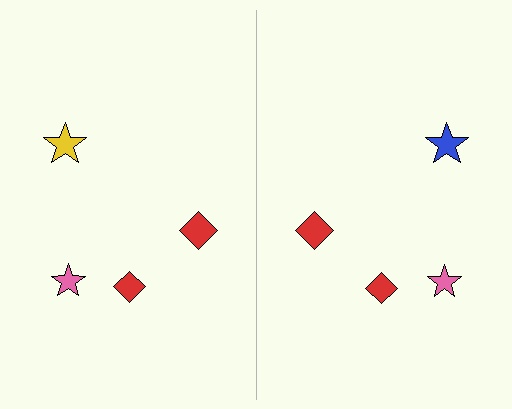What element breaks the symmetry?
The blue star on the right side breaks the symmetry — its mirror counterpart is yellow.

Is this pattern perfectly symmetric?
No, the pattern is not perfectly symmetric. The blue star on the right side breaks the symmetry — its mirror counterpart is yellow.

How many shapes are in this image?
There are 8 shapes in this image.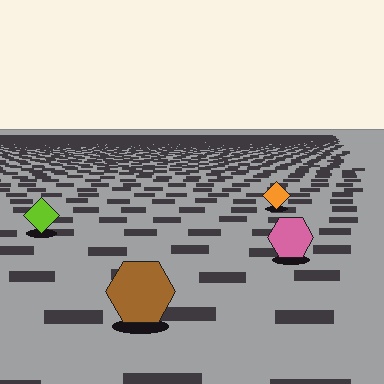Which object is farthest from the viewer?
The orange diamond is farthest from the viewer. It appears smaller and the ground texture around it is denser.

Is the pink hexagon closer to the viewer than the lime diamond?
Yes. The pink hexagon is closer — you can tell from the texture gradient: the ground texture is coarser near it.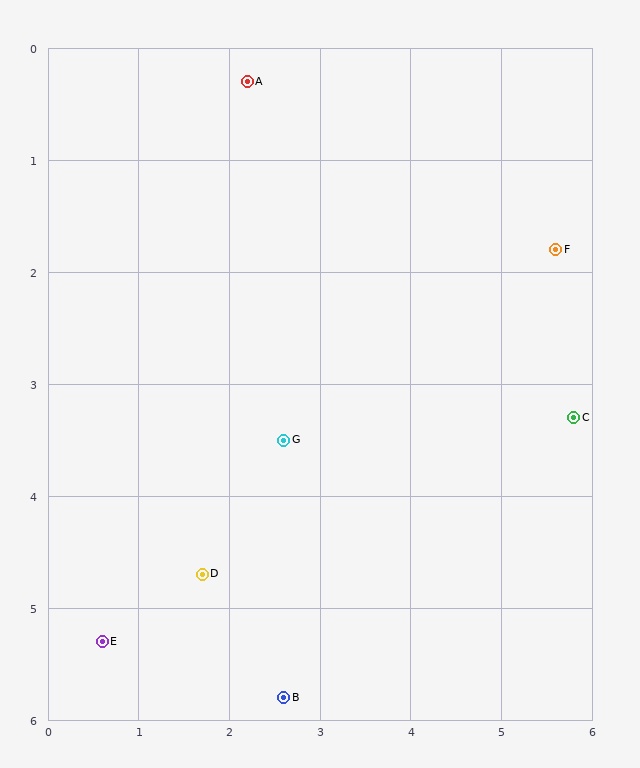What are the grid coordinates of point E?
Point E is at approximately (0.6, 5.3).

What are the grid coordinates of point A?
Point A is at approximately (2.2, 0.3).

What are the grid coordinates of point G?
Point G is at approximately (2.6, 3.5).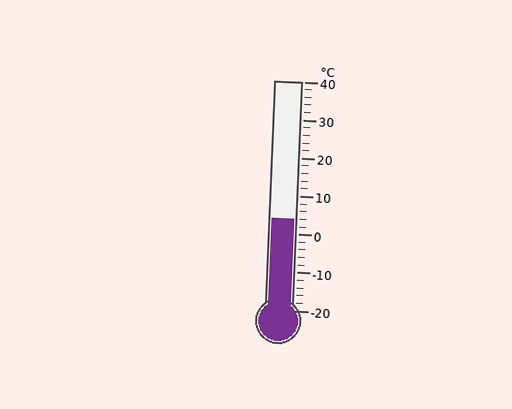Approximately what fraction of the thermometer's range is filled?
The thermometer is filled to approximately 40% of its range.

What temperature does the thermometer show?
The thermometer shows approximately 4°C.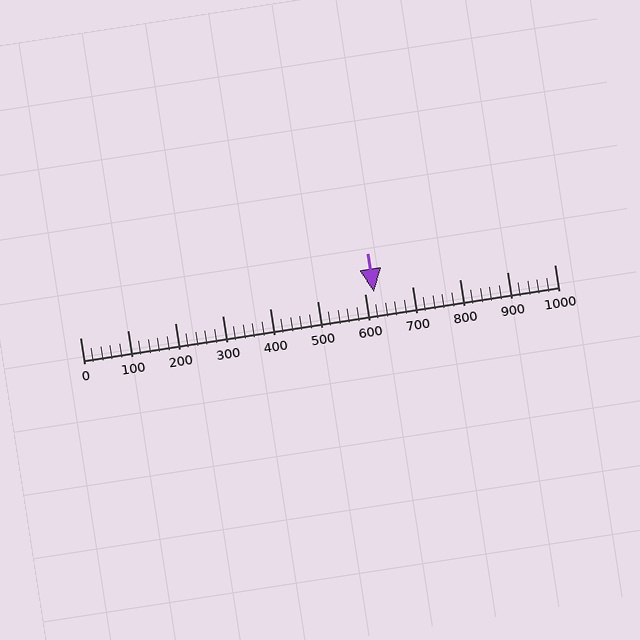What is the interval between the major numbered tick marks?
The major tick marks are spaced 100 units apart.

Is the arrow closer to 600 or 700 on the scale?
The arrow is closer to 600.